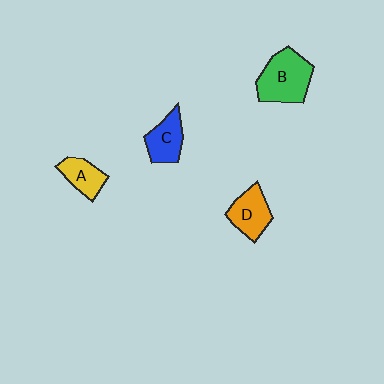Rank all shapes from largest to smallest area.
From largest to smallest: B (green), D (orange), C (blue), A (yellow).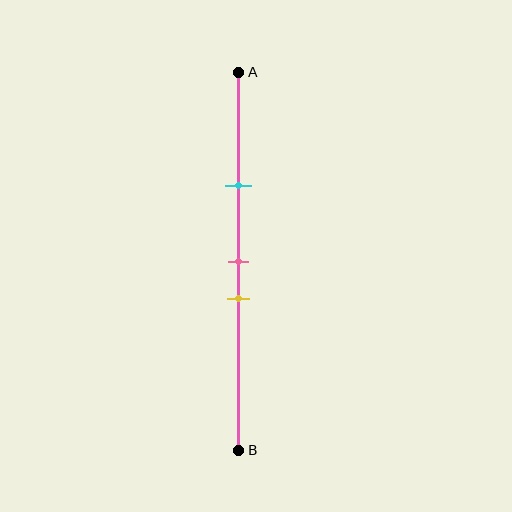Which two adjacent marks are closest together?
The pink and yellow marks are the closest adjacent pair.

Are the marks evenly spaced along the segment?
No, the marks are not evenly spaced.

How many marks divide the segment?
There are 3 marks dividing the segment.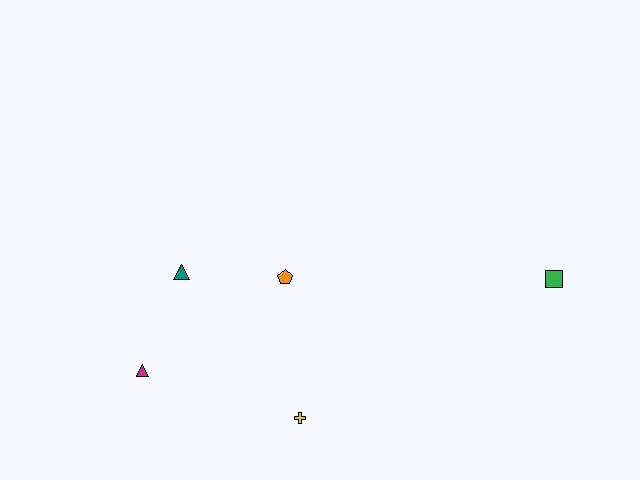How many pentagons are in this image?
There is 1 pentagon.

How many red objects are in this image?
There are no red objects.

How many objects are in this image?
There are 5 objects.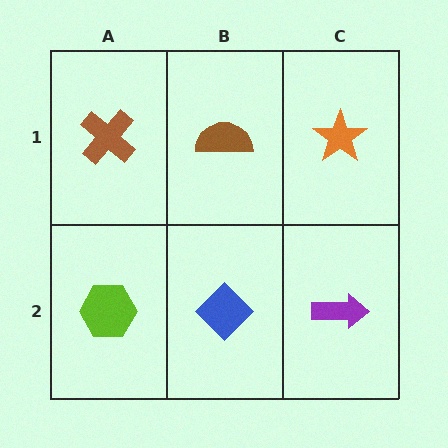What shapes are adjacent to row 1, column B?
A blue diamond (row 2, column B), a brown cross (row 1, column A), an orange star (row 1, column C).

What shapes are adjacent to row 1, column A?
A lime hexagon (row 2, column A), a brown semicircle (row 1, column B).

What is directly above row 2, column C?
An orange star.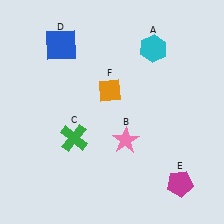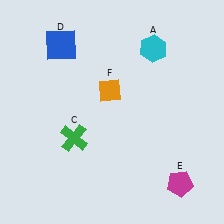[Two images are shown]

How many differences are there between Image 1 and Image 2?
There is 1 difference between the two images.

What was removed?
The pink star (B) was removed in Image 2.